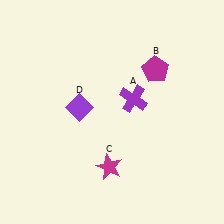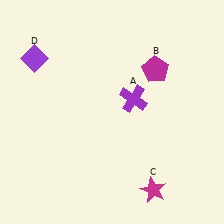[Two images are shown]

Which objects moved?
The objects that moved are: the magenta star (C), the purple diamond (D).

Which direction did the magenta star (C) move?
The magenta star (C) moved right.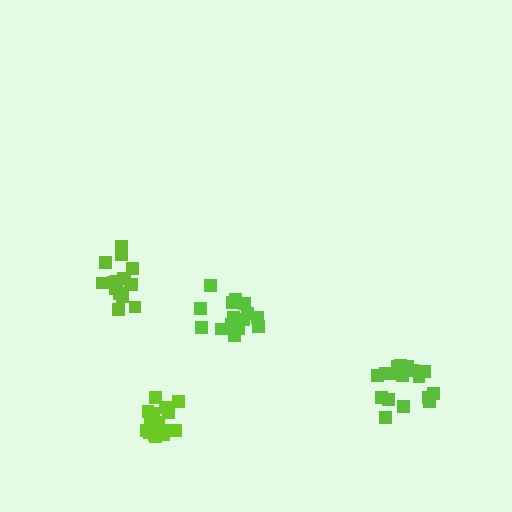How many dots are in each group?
Group 1: 16 dots, Group 2: 17 dots, Group 3: 16 dots, Group 4: 17 dots (66 total).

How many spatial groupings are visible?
There are 4 spatial groupings.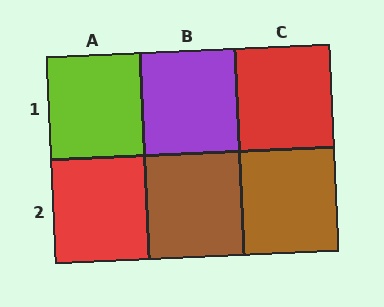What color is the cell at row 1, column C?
Red.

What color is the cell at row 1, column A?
Lime.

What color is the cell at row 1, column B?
Purple.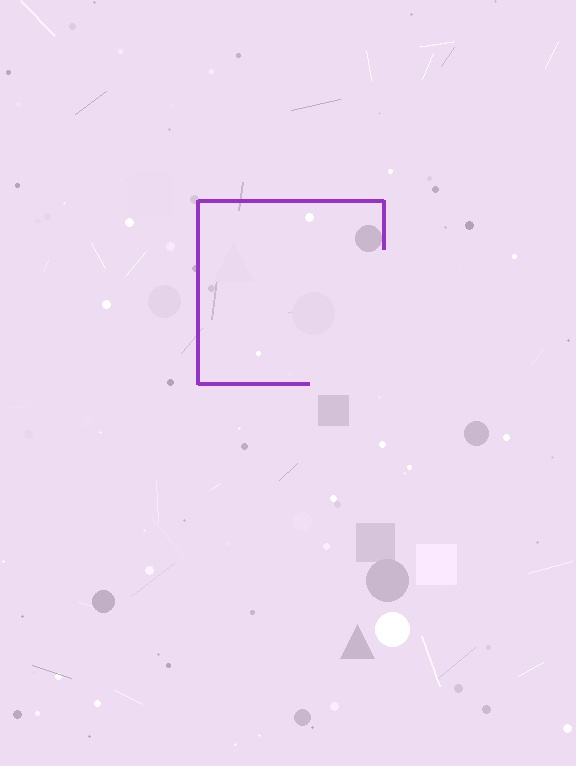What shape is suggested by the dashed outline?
The dashed outline suggests a square.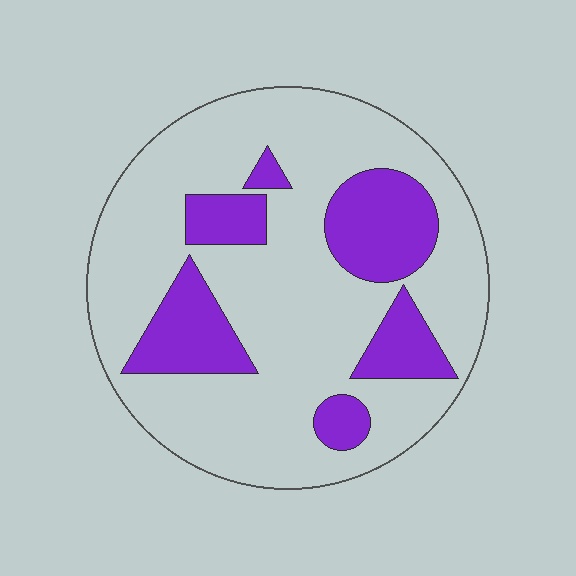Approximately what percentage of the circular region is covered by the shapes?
Approximately 25%.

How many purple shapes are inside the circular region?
6.